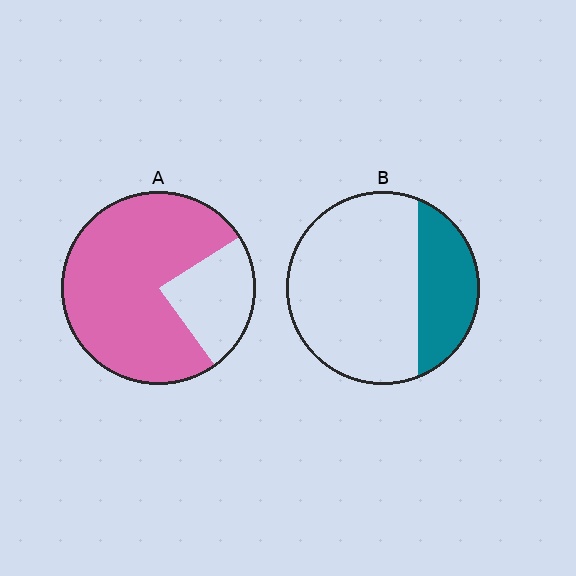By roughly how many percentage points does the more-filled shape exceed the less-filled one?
By roughly 50 percentage points (A over B).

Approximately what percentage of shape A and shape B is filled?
A is approximately 75% and B is approximately 30%.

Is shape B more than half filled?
No.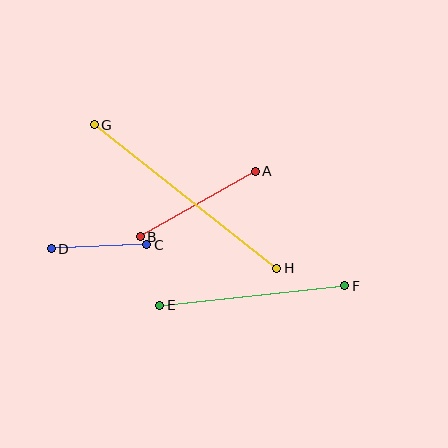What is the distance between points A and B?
The distance is approximately 133 pixels.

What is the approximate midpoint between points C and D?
The midpoint is at approximately (99, 247) pixels.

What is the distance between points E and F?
The distance is approximately 186 pixels.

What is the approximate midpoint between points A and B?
The midpoint is at approximately (198, 204) pixels.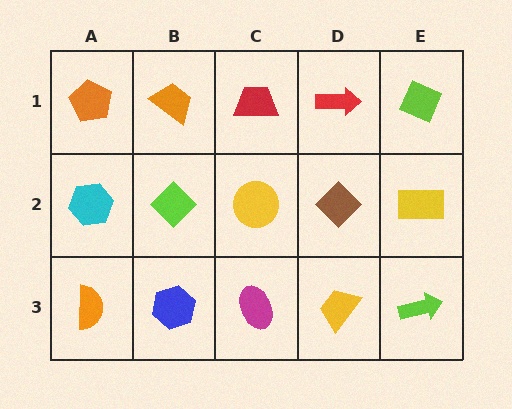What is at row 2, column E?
A yellow rectangle.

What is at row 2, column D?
A brown diamond.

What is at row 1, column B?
An orange trapezoid.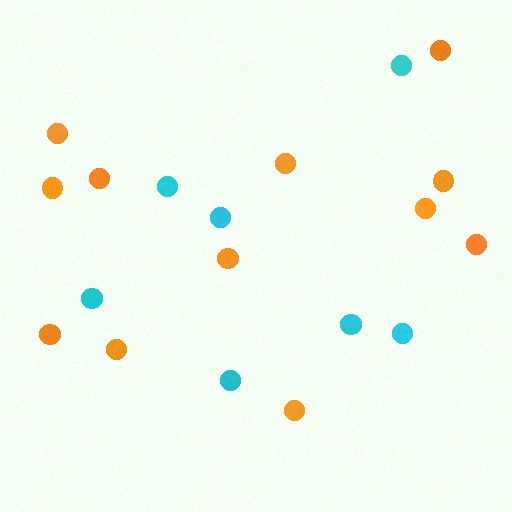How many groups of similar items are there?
There are 2 groups: one group of cyan circles (7) and one group of orange circles (12).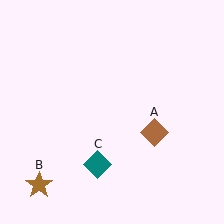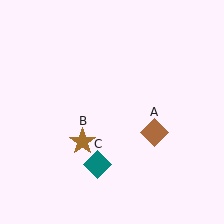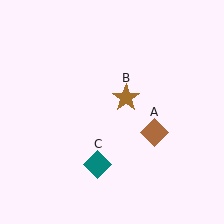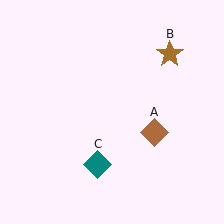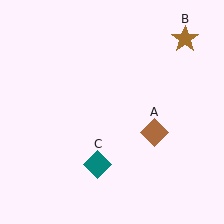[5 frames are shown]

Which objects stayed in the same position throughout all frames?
Brown diamond (object A) and teal diamond (object C) remained stationary.